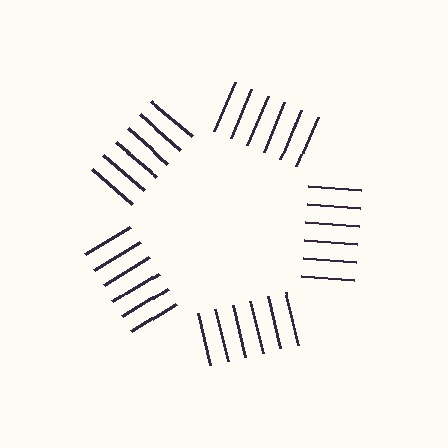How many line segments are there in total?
30 — 6 along each of the 5 edges.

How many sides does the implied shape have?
5 sides — the line-ends trace a pentagon.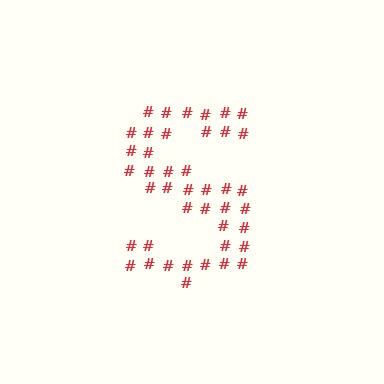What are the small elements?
The small elements are hash symbols.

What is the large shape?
The large shape is the letter S.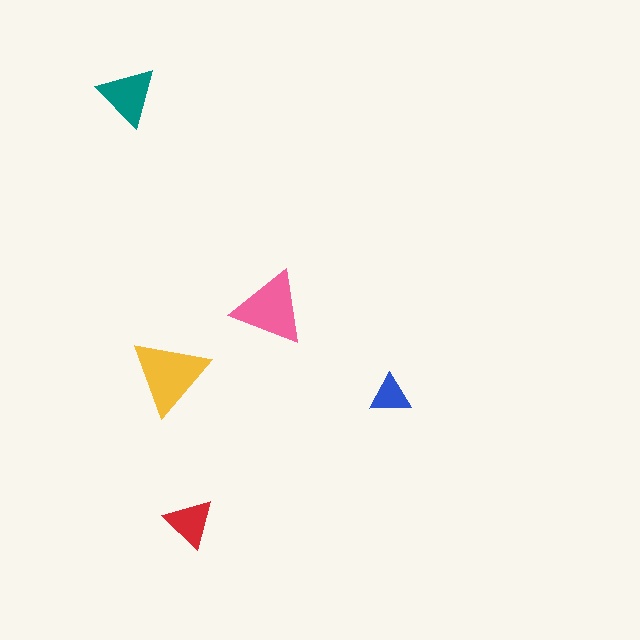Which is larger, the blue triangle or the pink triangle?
The pink one.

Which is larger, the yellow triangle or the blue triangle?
The yellow one.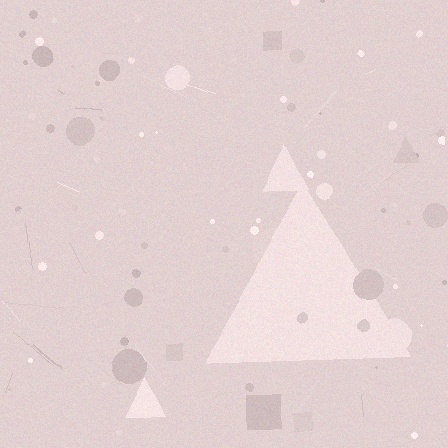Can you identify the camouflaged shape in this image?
The camouflaged shape is a triangle.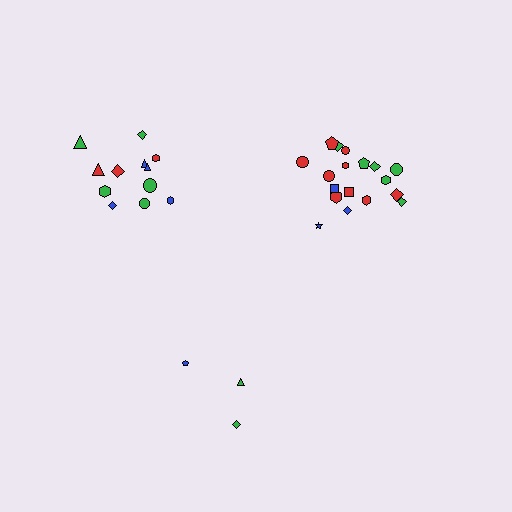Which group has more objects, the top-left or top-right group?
The top-right group.